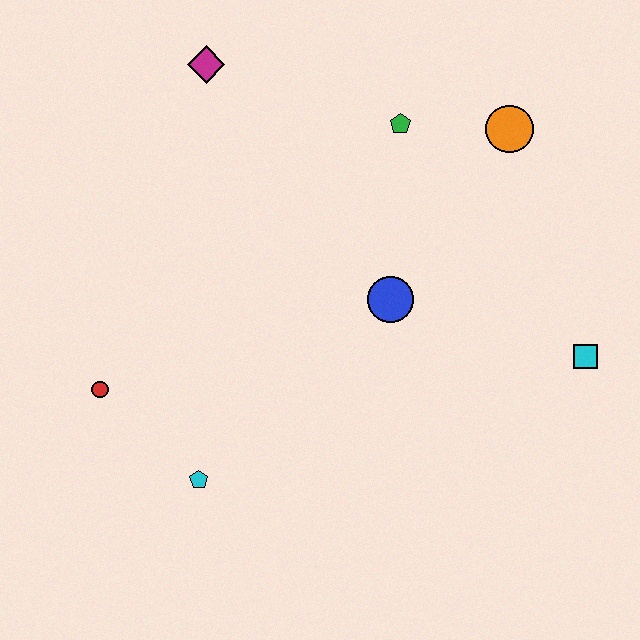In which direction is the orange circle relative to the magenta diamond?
The orange circle is to the right of the magenta diamond.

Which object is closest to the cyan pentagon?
The red circle is closest to the cyan pentagon.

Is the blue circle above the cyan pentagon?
Yes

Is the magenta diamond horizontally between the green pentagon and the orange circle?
No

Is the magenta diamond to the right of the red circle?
Yes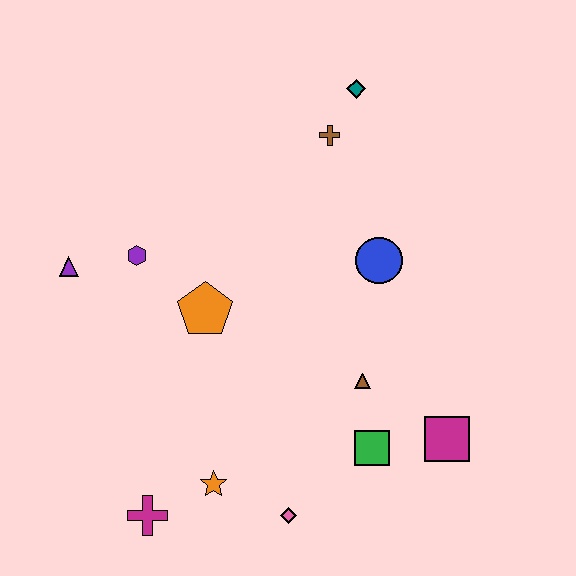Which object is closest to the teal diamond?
The brown cross is closest to the teal diamond.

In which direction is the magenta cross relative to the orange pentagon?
The magenta cross is below the orange pentagon.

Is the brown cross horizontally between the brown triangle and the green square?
No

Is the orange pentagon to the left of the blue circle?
Yes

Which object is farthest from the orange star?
The teal diamond is farthest from the orange star.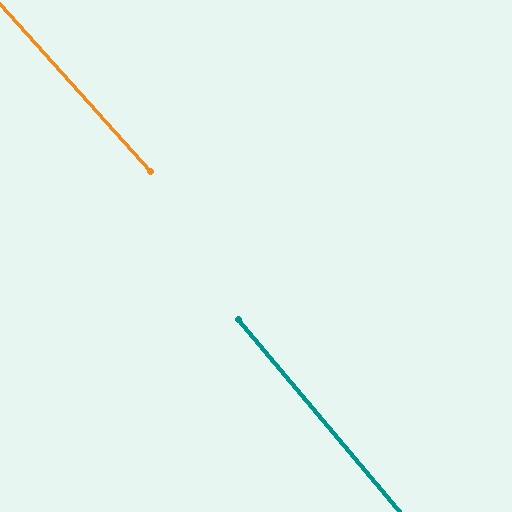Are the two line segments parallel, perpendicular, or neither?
Parallel — their directions differ by only 1.9°.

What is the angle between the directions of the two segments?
Approximately 2 degrees.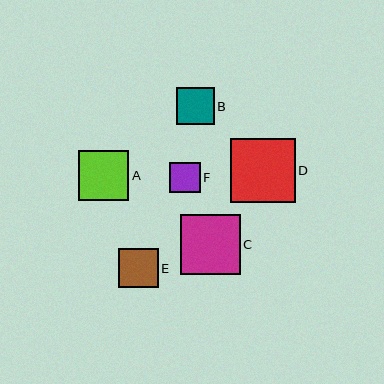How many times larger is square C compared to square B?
Square C is approximately 1.6 times the size of square B.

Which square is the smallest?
Square F is the smallest with a size of approximately 30 pixels.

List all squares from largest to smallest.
From largest to smallest: D, C, A, E, B, F.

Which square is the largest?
Square D is the largest with a size of approximately 65 pixels.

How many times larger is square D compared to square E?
Square D is approximately 1.6 times the size of square E.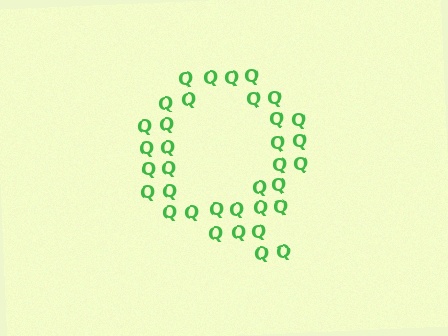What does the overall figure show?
The overall figure shows the letter Q.